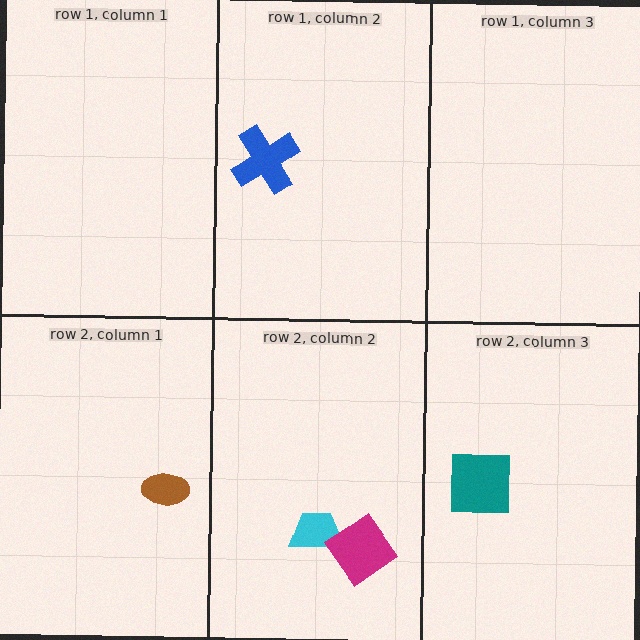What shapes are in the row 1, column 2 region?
The blue cross.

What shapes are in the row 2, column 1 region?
The brown ellipse.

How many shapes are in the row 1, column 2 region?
1.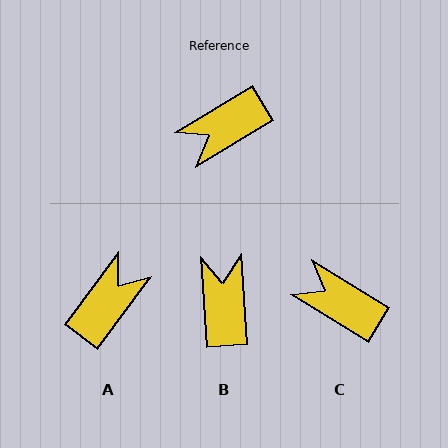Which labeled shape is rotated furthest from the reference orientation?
A, about 158 degrees away.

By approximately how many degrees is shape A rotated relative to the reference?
Approximately 158 degrees clockwise.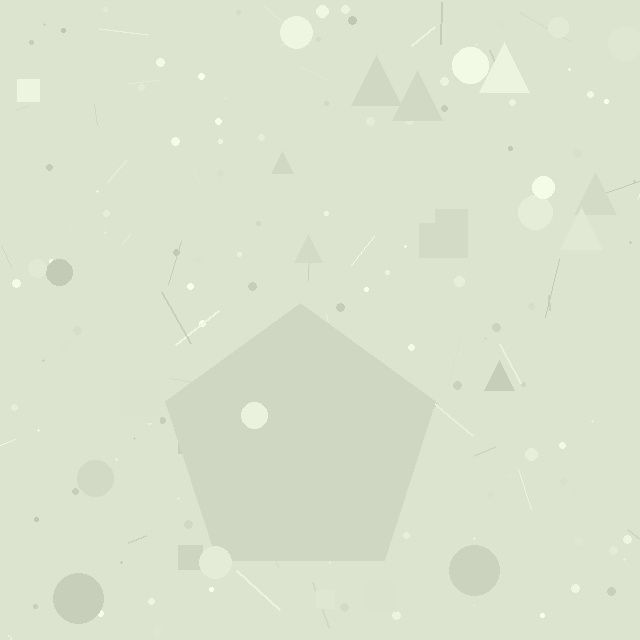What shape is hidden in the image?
A pentagon is hidden in the image.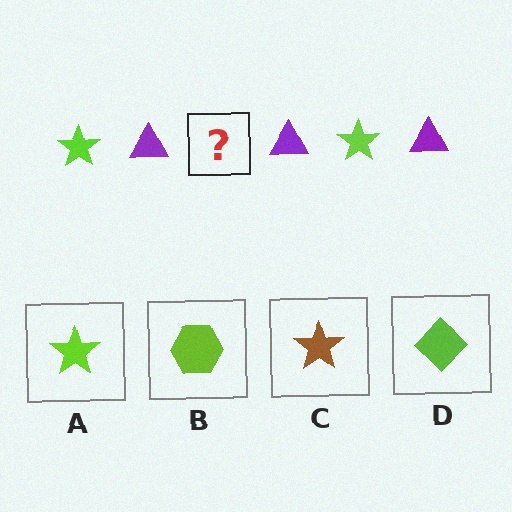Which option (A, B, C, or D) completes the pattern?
A.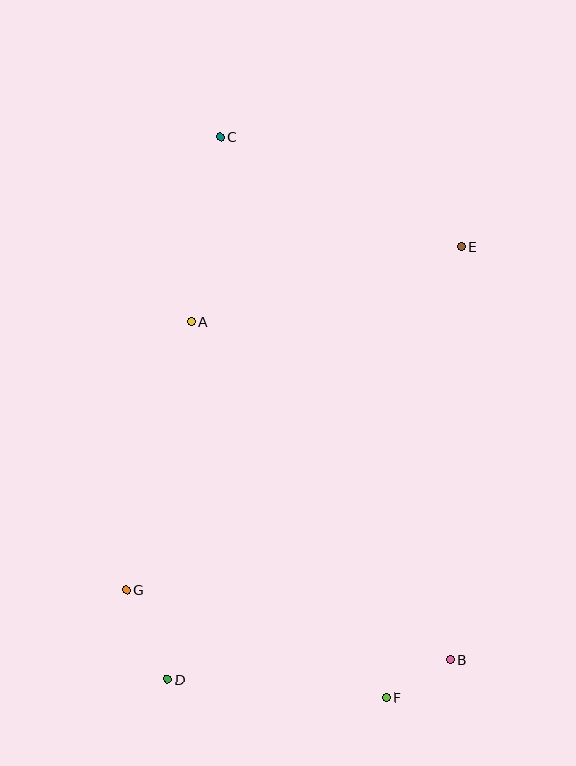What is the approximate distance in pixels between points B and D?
The distance between B and D is approximately 284 pixels.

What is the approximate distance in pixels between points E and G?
The distance between E and G is approximately 479 pixels.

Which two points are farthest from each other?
Points C and F are farthest from each other.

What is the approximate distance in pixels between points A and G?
The distance between A and G is approximately 276 pixels.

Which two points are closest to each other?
Points B and F are closest to each other.